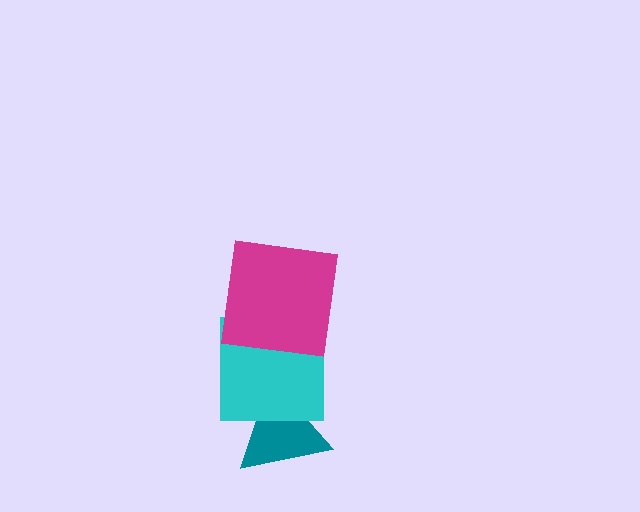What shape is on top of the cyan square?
The magenta square is on top of the cyan square.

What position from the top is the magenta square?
The magenta square is 1st from the top.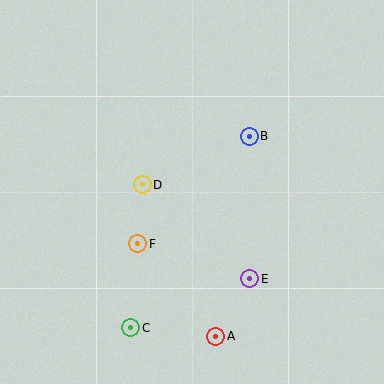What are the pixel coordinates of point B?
Point B is at (249, 136).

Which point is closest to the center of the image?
Point D at (142, 185) is closest to the center.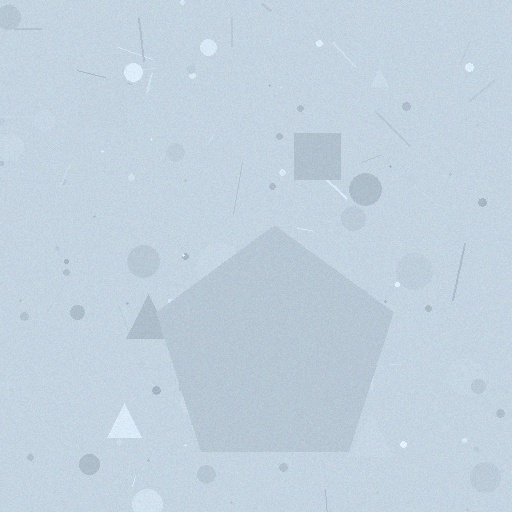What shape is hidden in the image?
A pentagon is hidden in the image.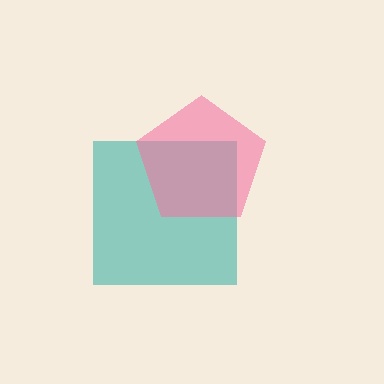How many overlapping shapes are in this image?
There are 2 overlapping shapes in the image.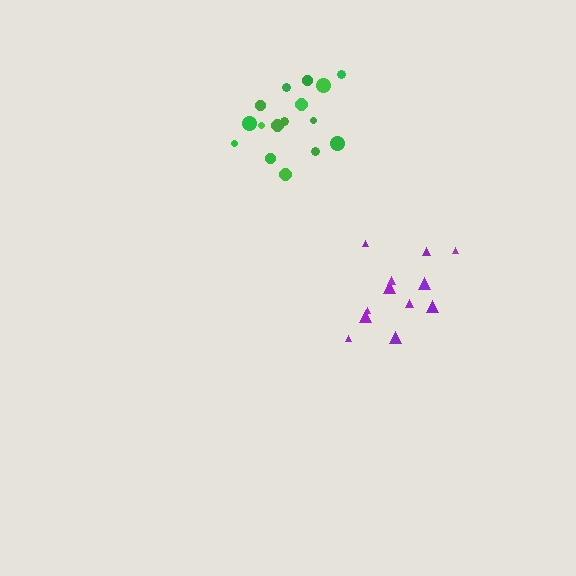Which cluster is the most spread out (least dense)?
Purple.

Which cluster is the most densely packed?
Green.